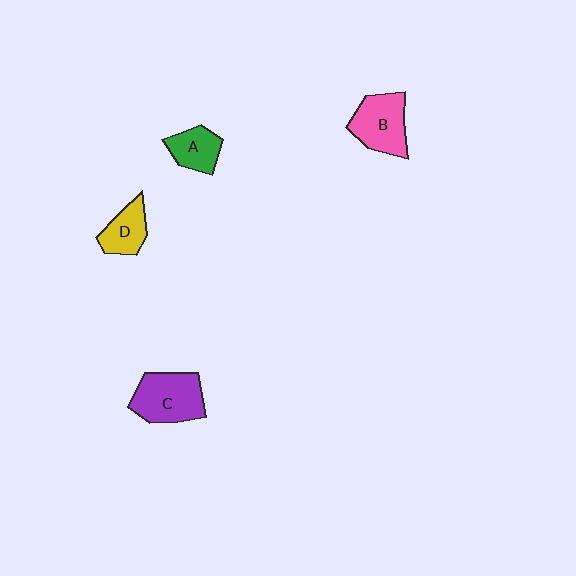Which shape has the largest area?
Shape C (purple).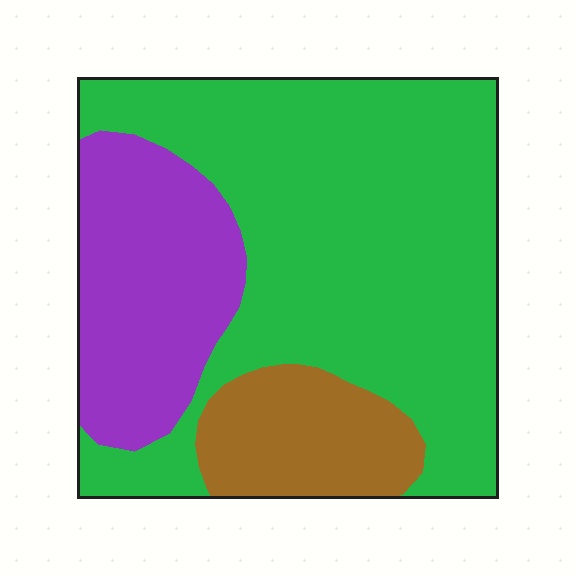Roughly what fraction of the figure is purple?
Purple covers 24% of the figure.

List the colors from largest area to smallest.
From largest to smallest: green, purple, brown.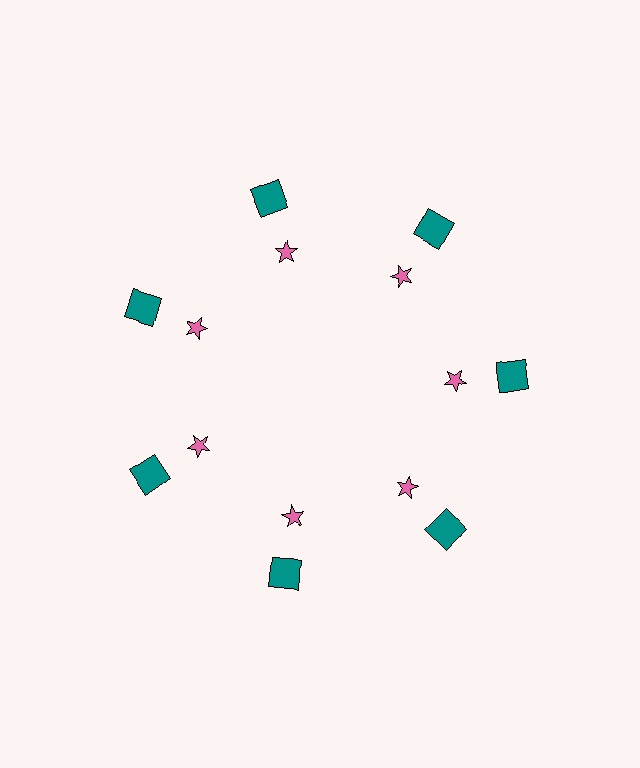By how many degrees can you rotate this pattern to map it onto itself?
The pattern maps onto itself every 51 degrees of rotation.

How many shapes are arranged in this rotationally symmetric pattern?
There are 14 shapes, arranged in 7 groups of 2.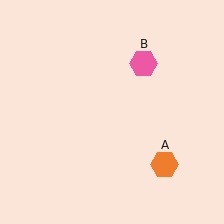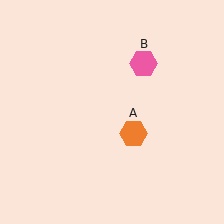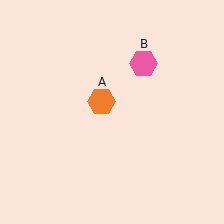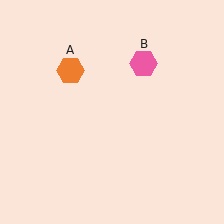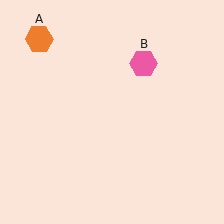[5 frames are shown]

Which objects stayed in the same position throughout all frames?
Pink hexagon (object B) remained stationary.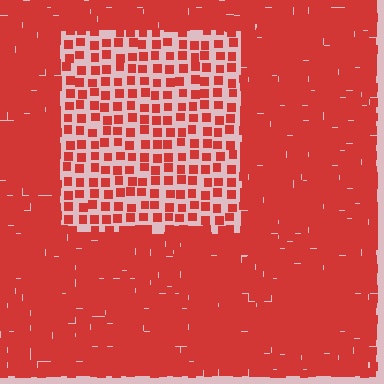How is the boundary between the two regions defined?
The boundary is defined by a change in element density (approximately 2.8x ratio). All elements are the same color, size, and shape.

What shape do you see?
I see a rectangle.